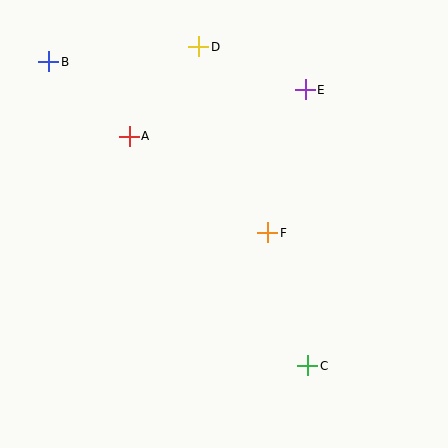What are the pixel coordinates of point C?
Point C is at (308, 366).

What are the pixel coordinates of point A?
Point A is at (129, 136).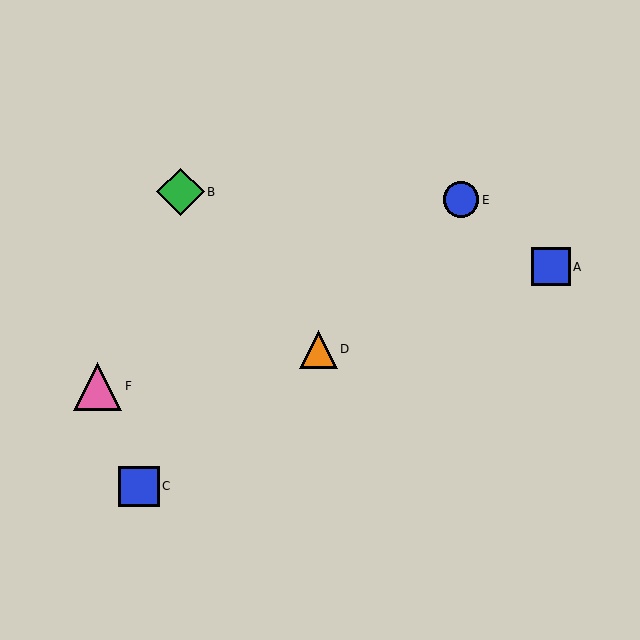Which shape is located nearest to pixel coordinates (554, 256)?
The blue square (labeled A) at (551, 267) is nearest to that location.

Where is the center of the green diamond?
The center of the green diamond is at (181, 192).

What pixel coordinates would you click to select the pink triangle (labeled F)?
Click at (97, 386) to select the pink triangle F.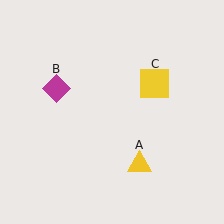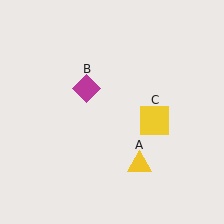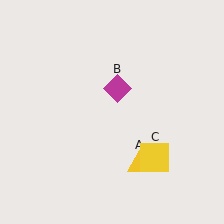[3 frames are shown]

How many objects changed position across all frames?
2 objects changed position: magenta diamond (object B), yellow square (object C).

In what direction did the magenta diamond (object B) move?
The magenta diamond (object B) moved right.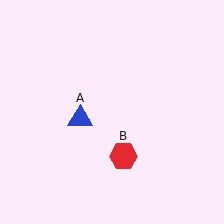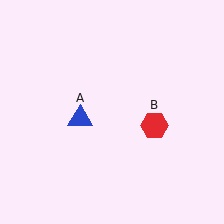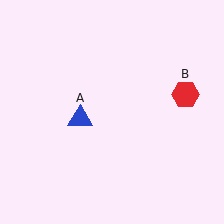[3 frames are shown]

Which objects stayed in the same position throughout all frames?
Blue triangle (object A) remained stationary.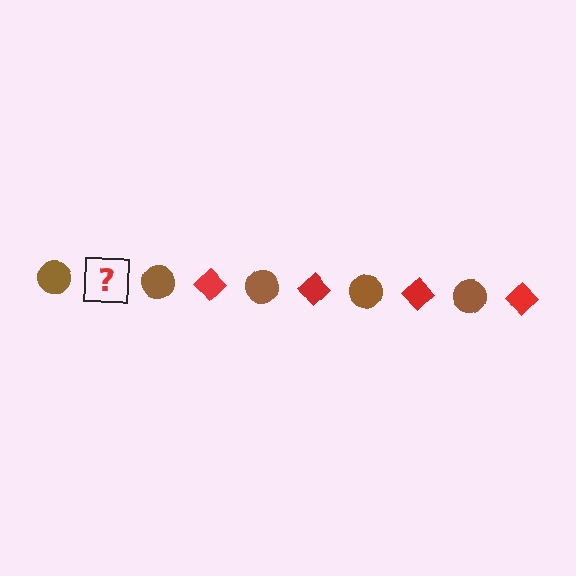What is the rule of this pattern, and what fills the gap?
The rule is that the pattern alternates between brown circle and red diamond. The gap should be filled with a red diamond.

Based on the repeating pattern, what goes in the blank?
The blank should be a red diamond.